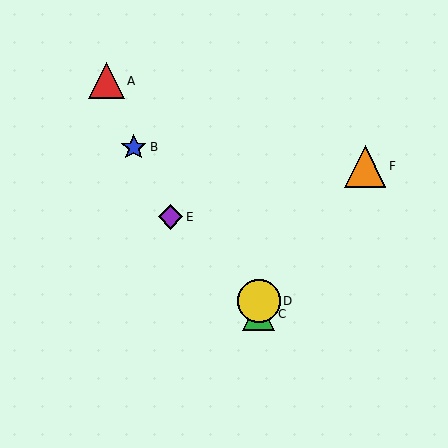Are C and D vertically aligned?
Yes, both are at x≈259.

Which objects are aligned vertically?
Objects C, D are aligned vertically.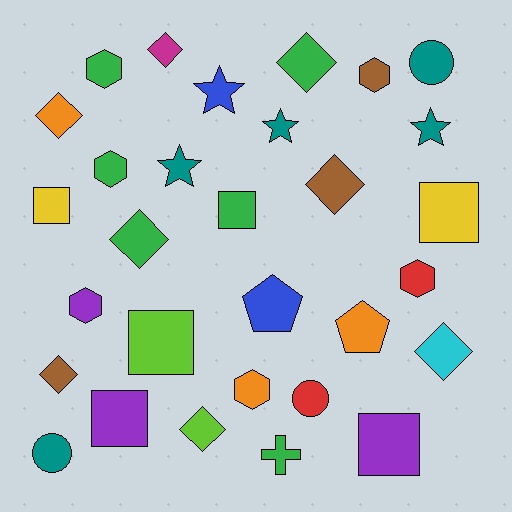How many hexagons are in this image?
There are 6 hexagons.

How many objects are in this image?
There are 30 objects.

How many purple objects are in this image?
There are 3 purple objects.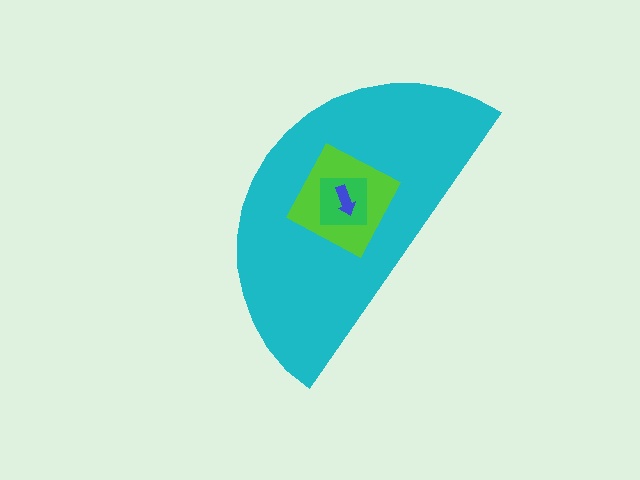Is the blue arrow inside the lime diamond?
Yes.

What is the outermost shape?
The cyan semicircle.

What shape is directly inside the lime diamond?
The green square.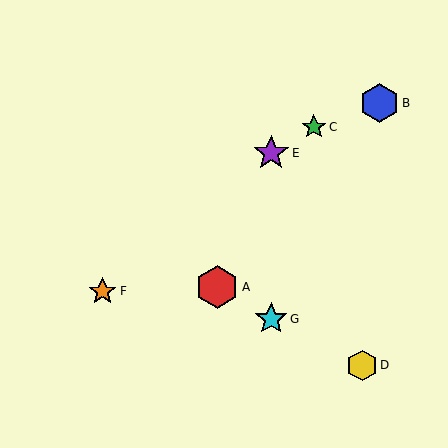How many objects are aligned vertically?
2 objects (E, G) are aligned vertically.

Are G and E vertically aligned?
Yes, both are at x≈271.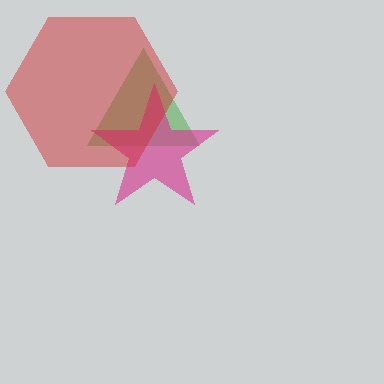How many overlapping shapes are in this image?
There are 3 overlapping shapes in the image.